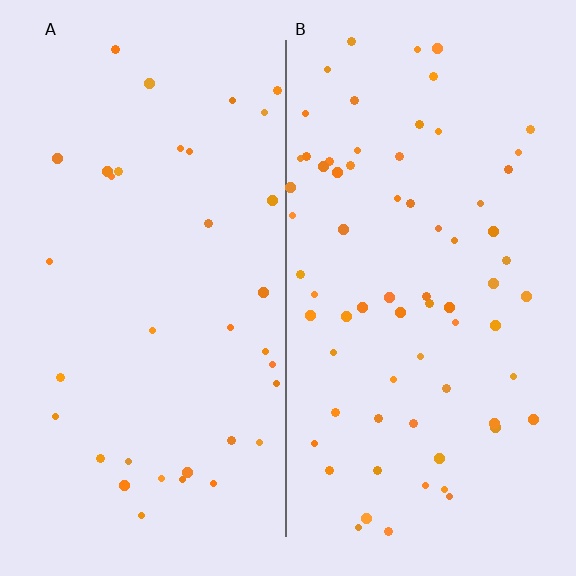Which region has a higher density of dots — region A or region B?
B (the right).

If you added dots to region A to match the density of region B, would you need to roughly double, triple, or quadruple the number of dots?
Approximately double.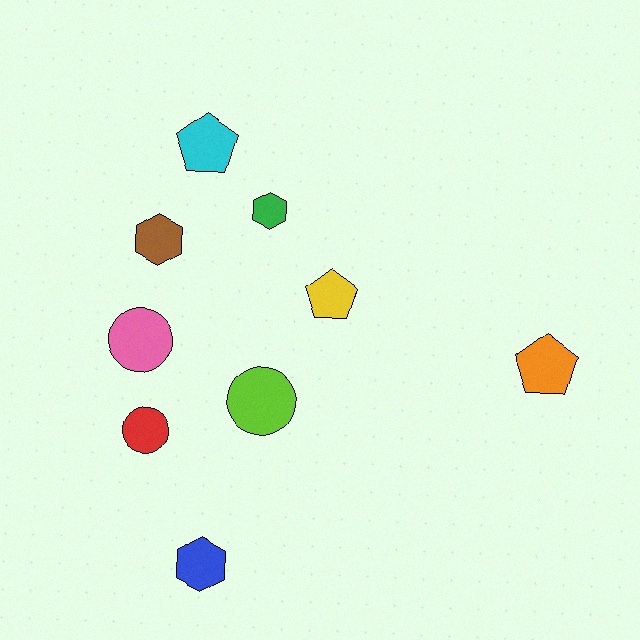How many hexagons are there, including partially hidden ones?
There are 3 hexagons.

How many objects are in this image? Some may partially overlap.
There are 9 objects.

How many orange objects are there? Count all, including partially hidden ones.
There is 1 orange object.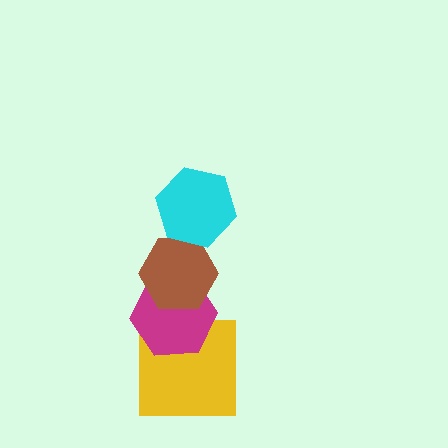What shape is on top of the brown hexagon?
The cyan hexagon is on top of the brown hexagon.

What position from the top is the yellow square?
The yellow square is 4th from the top.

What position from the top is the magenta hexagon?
The magenta hexagon is 3rd from the top.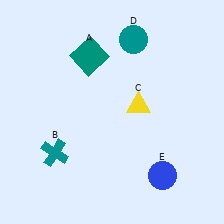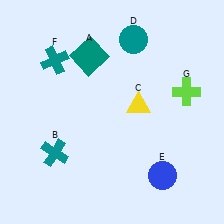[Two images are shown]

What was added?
A teal cross (F), a lime cross (G) were added in Image 2.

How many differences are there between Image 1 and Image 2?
There are 2 differences between the two images.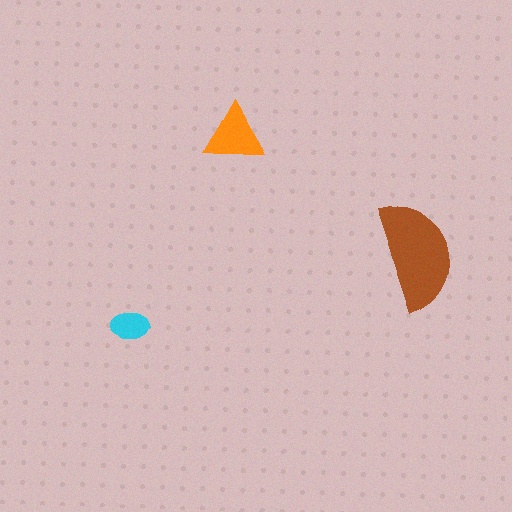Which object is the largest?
The brown semicircle.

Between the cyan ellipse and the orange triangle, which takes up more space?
The orange triangle.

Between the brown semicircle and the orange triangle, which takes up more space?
The brown semicircle.